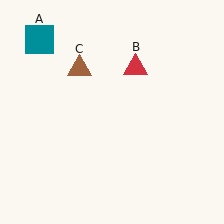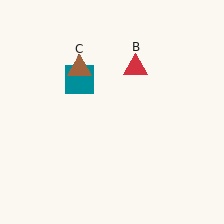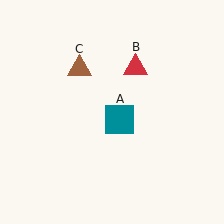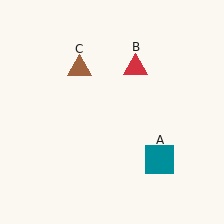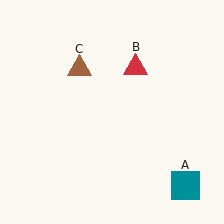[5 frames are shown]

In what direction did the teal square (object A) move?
The teal square (object A) moved down and to the right.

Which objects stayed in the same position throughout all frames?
Red triangle (object B) and brown triangle (object C) remained stationary.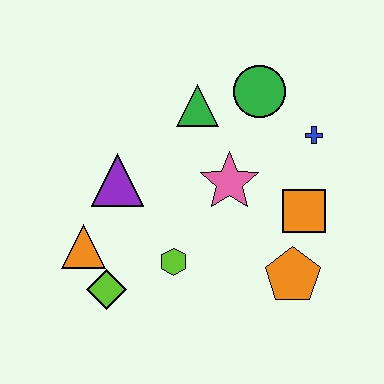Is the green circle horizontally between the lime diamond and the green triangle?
No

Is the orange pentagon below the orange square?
Yes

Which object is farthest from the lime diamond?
The blue cross is farthest from the lime diamond.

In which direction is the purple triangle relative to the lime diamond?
The purple triangle is above the lime diamond.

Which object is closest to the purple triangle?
The orange triangle is closest to the purple triangle.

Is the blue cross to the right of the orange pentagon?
Yes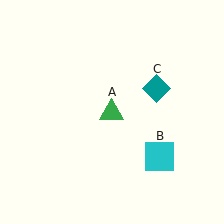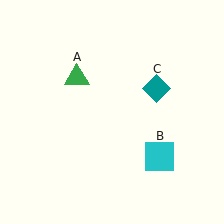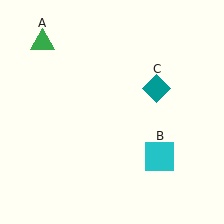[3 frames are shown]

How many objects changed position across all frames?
1 object changed position: green triangle (object A).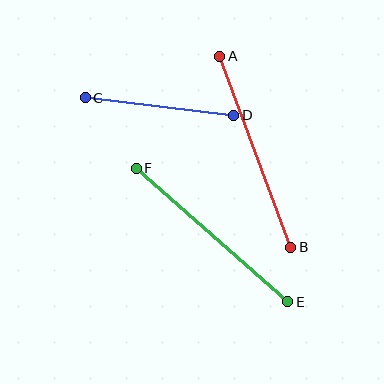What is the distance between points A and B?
The distance is approximately 204 pixels.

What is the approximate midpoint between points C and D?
The midpoint is at approximately (160, 106) pixels.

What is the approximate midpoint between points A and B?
The midpoint is at approximately (255, 152) pixels.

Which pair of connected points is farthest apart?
Points A and B are farthest apart.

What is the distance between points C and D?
The distance is approximately 150 pixels.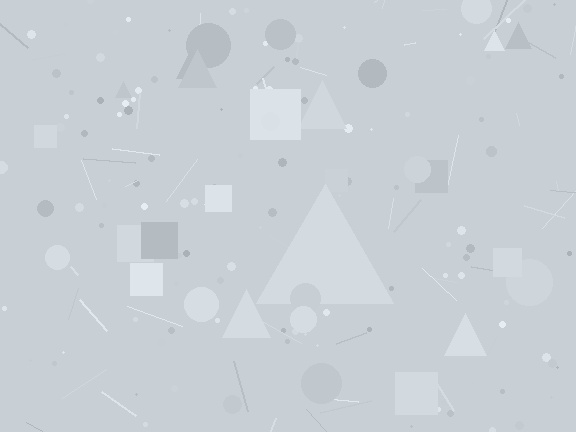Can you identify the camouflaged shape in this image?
The camouflaged shape is a triangle.